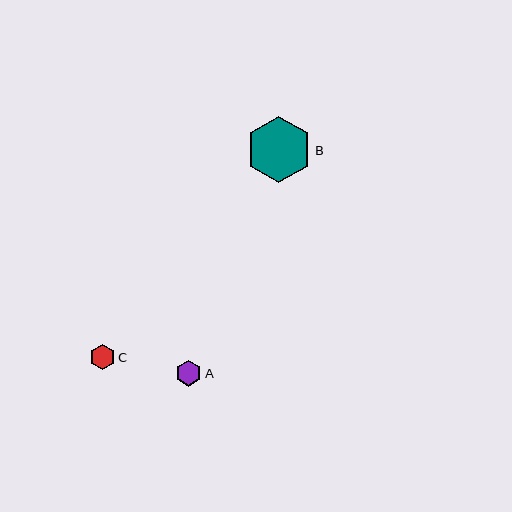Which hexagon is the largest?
Hexagon B is the largest with a size of approximately 66 pixels.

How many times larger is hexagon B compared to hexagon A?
Hexagon B is approximately 2.5 times the size of hexagon A.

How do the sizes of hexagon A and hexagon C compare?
Hexagon A and hexagon C are approximately the same size.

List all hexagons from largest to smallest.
From largest to smallest: B, A, C.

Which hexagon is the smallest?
Hexagon C is the smallest with a size of approximately 25 pixels.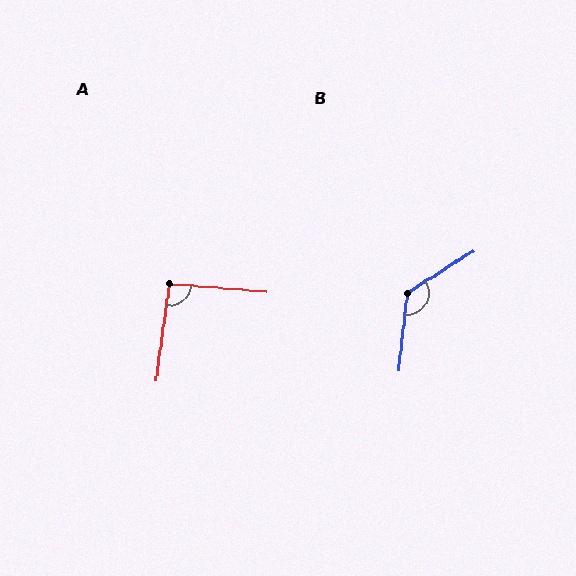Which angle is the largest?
B, at approximately 129 degrees.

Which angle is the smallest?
A, at approximately 93 degrees.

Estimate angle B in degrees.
Approximately 129 degrees.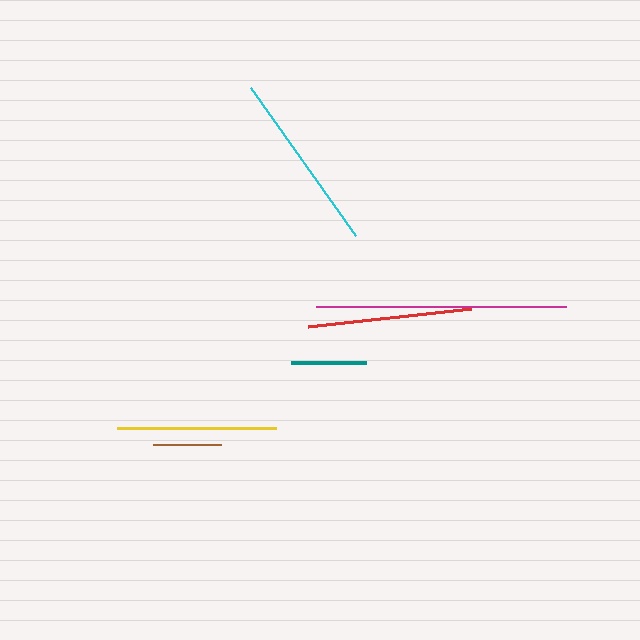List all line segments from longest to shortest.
From longest to shortest: magenta, cyan, red, yellow, teal, brown.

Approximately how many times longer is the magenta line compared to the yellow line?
The magenta line is approximately 1.6 times the length of the yellow line.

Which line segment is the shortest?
The brown line is the shortest at approximately 69 pixels.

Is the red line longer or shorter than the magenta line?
The magenta line is longer than the red line.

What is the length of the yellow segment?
The yellow segment is approximately 159 pixels long.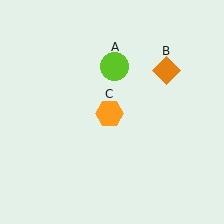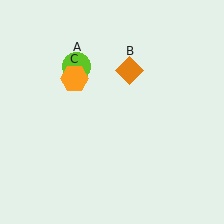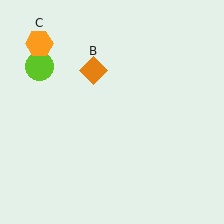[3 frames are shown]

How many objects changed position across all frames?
3 objects changed position: lime circle (object A), orange diamond (object B), orange hexagon (object C).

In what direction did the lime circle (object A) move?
The lime circle (object A) moved left.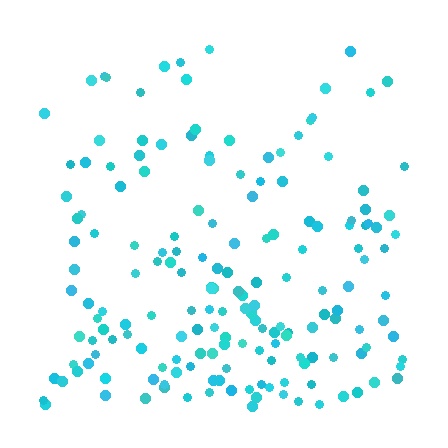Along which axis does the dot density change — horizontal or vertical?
Vertical.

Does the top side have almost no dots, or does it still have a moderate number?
Still a moderate number, just noticeably fewer than the bottom.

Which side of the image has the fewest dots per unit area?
The top.